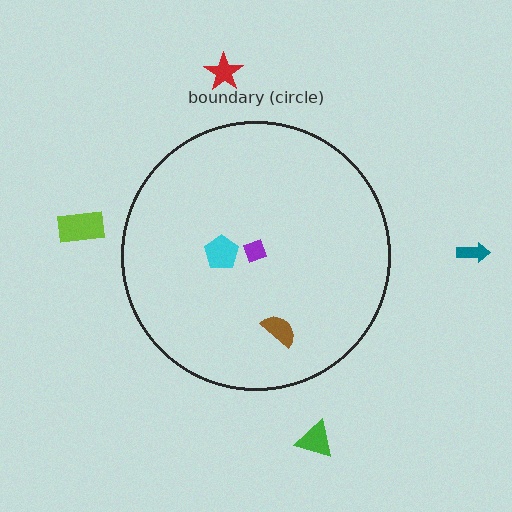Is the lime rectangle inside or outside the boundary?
Outside.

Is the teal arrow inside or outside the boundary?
Outside.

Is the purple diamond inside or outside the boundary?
Inside.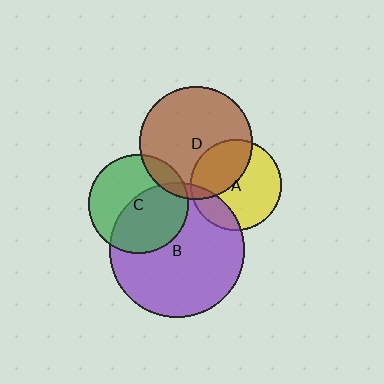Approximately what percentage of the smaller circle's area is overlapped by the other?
Approximately 5%.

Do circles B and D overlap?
Yes.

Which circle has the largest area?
Circle B (purple).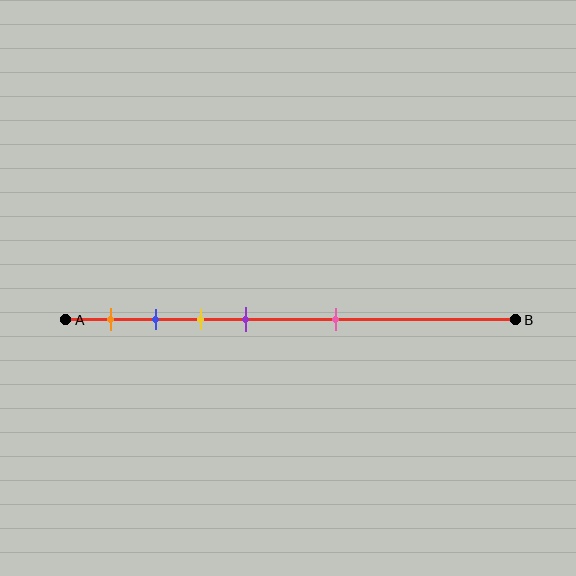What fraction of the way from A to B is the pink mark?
The pink mark is approximately 60% (0.6) of the way from A to B.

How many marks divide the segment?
There are 5 marks dividing the segment.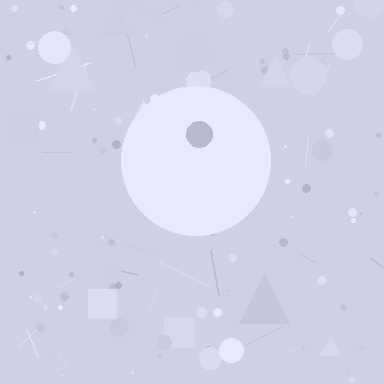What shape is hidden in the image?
A circle is hidden in the image.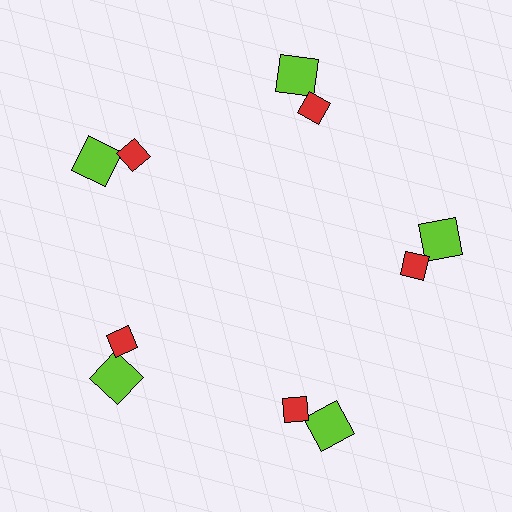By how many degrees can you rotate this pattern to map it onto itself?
The pattern maps onto itself every 72 degrees of rotation.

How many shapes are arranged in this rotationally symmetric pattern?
There are 10 shapes, arranged in 5 groups of 2.